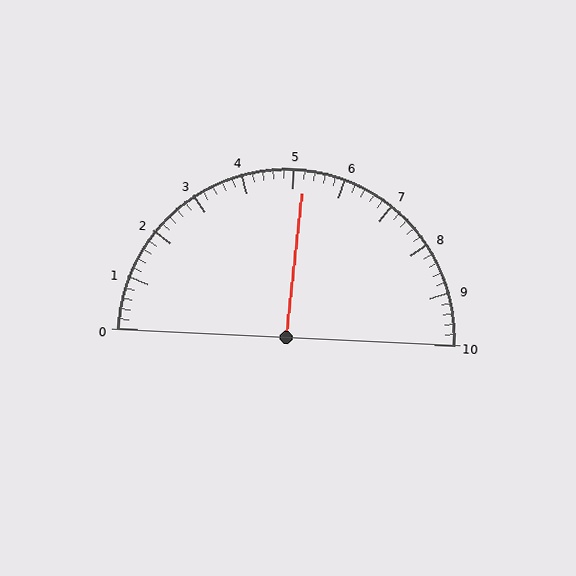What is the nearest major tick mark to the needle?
The nearest major tick mark is 5.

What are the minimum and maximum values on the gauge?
The gauge ranges from 0 to 10.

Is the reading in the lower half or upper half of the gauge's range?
The reading is in the upper half of the range (0 to 10).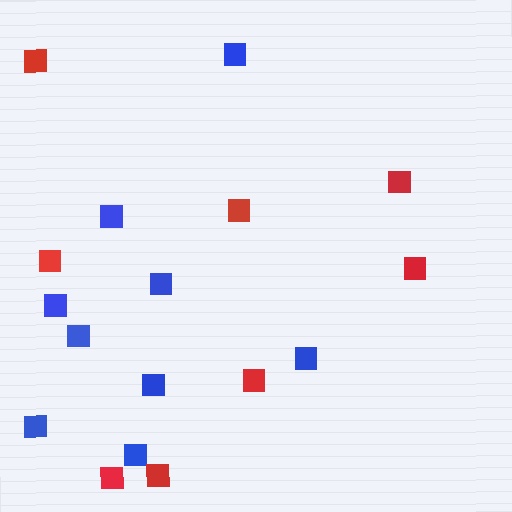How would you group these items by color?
There are 2 groups: one group of blue squares (9) and one group of red squares (8).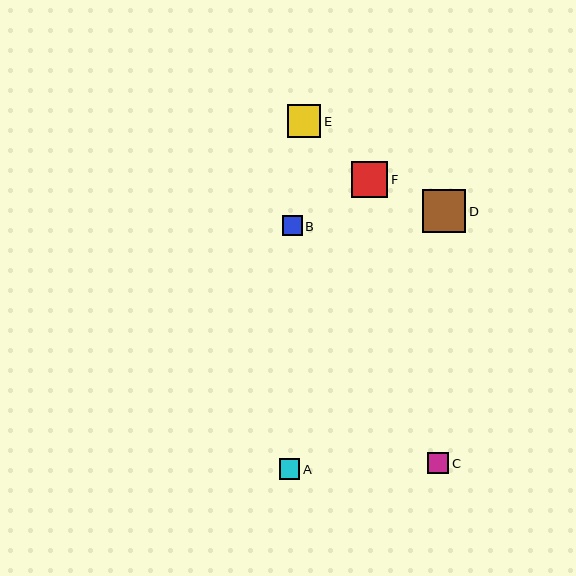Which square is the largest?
Square D is the largest with a size of approximately 43 pixels.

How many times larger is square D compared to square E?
Square D is approximately 1.3 times the size of square E.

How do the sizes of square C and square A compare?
Square C and square A are approximately the same size.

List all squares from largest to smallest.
From largest to smallest: D, F, E, C, A, B.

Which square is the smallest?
Square B is the smallest with a size of approximately 20 pixels.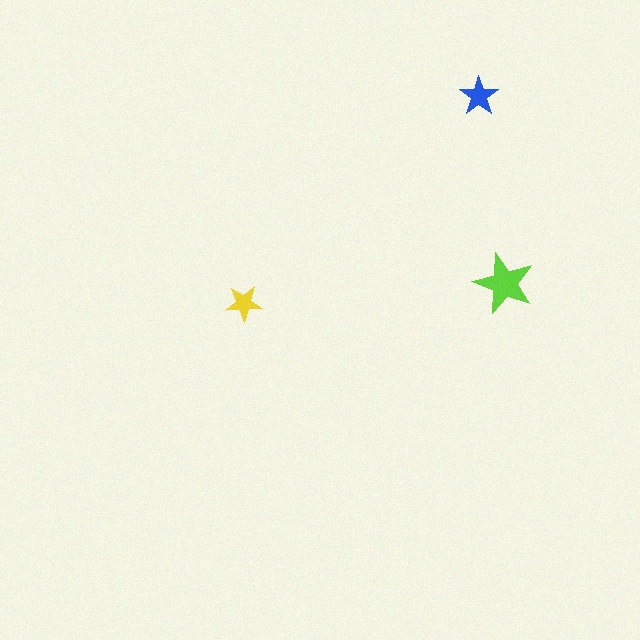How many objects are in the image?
There are 3 objects in the image.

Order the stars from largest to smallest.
the lime one, the blue one, the yellow one.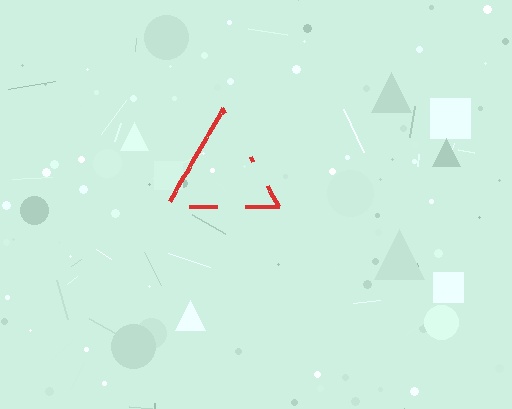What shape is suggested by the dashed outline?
The dashed outline suggests a triangle.